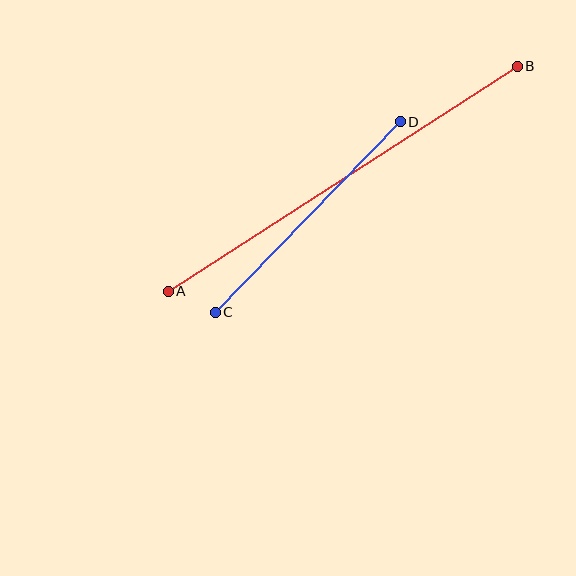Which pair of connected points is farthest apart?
Points A and B are farthest apart.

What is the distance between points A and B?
The distance is approximately 415 pixels.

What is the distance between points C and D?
The distance is approximately 265 pixels.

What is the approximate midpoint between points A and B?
The midpoint is at approximately (343, 179) pixels.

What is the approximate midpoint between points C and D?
The midpoint is at approximately (308, 217) pixels.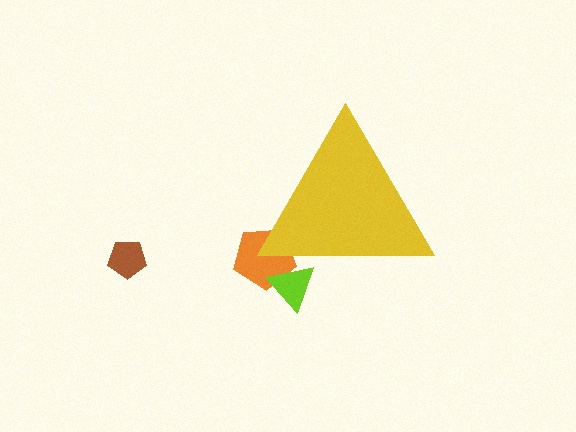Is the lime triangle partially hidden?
Yes, the lime triangle is partially hidden behind the yellow triangle.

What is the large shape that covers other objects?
A yellow triangle.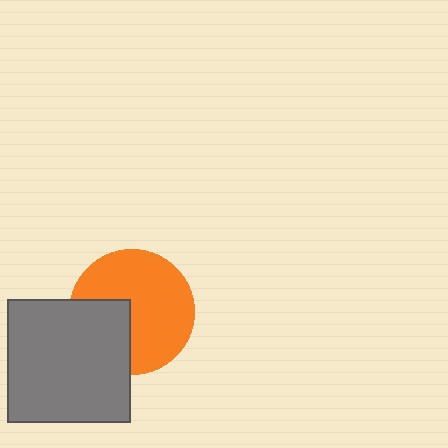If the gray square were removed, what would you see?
You would see the complete orange circle.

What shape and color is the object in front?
The object in front is a gray square.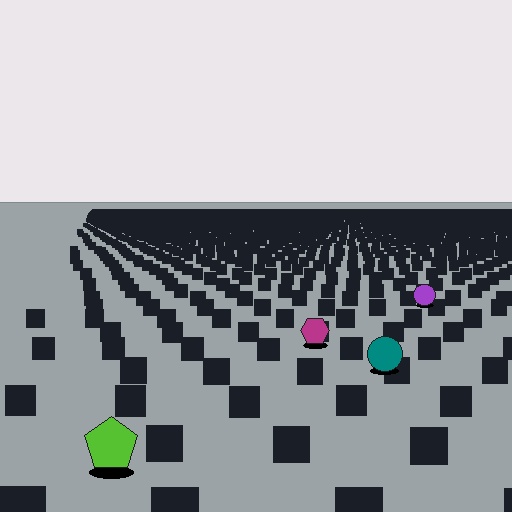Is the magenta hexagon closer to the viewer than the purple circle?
Yes. The magenta hexagon is closer — you can tell from the texture gradient: the ground texture is coarser near it.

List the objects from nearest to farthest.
From nearest to farthest: the lime pentagon, the teal circle, the magenta hexagon, the purple circle.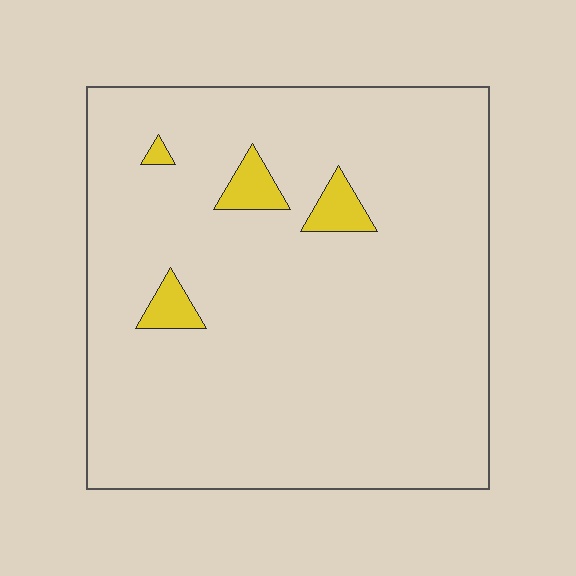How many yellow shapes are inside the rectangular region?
4.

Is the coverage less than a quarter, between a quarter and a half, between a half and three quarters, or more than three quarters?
Less than a quarter.